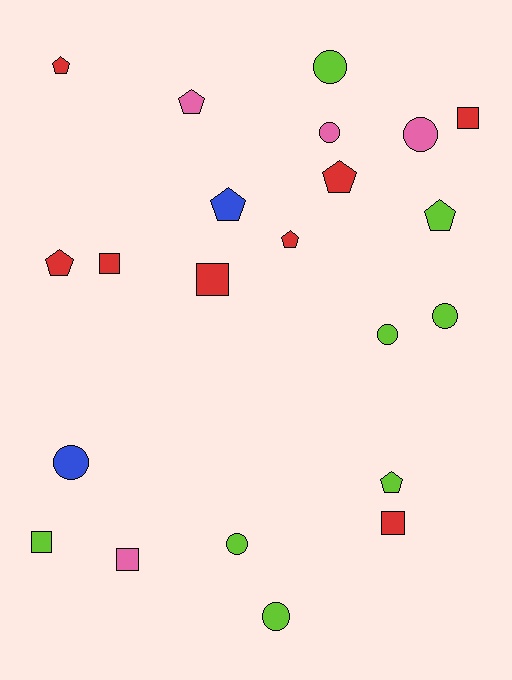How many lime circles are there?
There are 5 lime circles.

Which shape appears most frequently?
Circle, with 8 objects.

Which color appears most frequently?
Lime, with 8 objects.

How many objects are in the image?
There are 22 objects.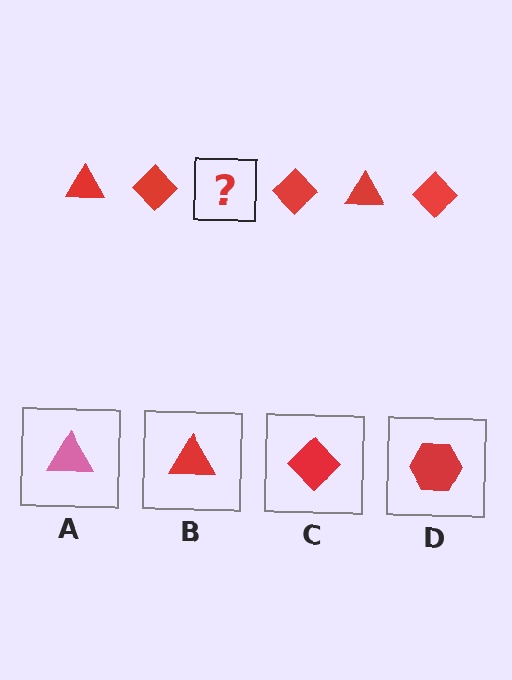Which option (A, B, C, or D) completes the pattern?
B.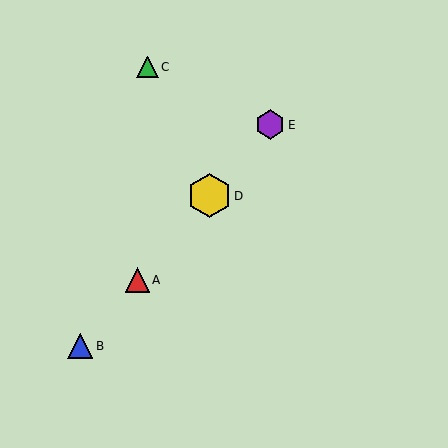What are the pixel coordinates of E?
Object E is at (270, 125).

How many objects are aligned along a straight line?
4 objects (A, B, D, E) are aligned along a straight line.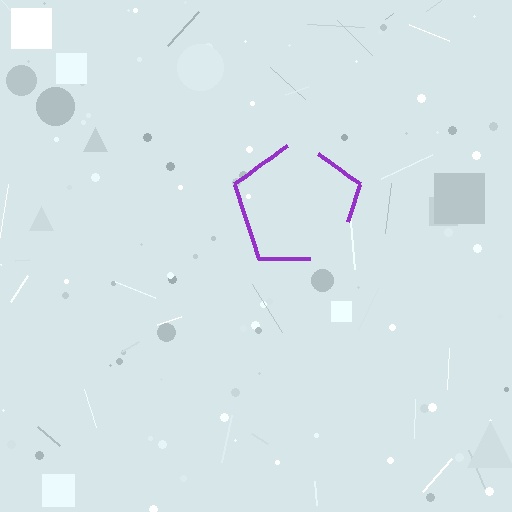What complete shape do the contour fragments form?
The contour fragments form a pentagon.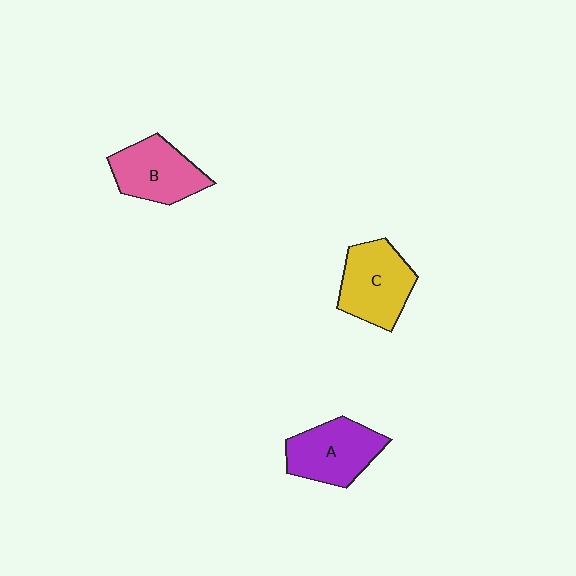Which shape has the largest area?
Shape C (yellow).